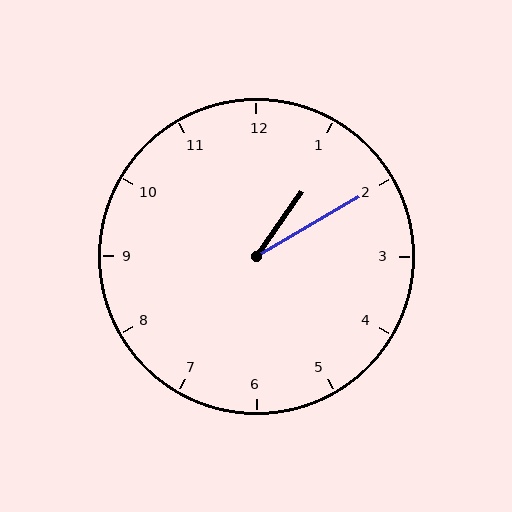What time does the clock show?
1:10.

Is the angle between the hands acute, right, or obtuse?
It is acute.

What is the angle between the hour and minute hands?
Approximately 25 degrees.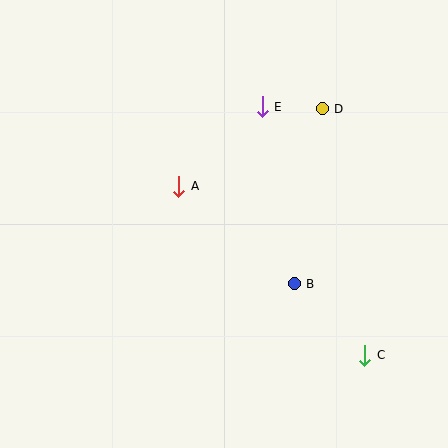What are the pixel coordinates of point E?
Point E is at (262, 107).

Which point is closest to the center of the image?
Point A at (179, 186) is closest to the center.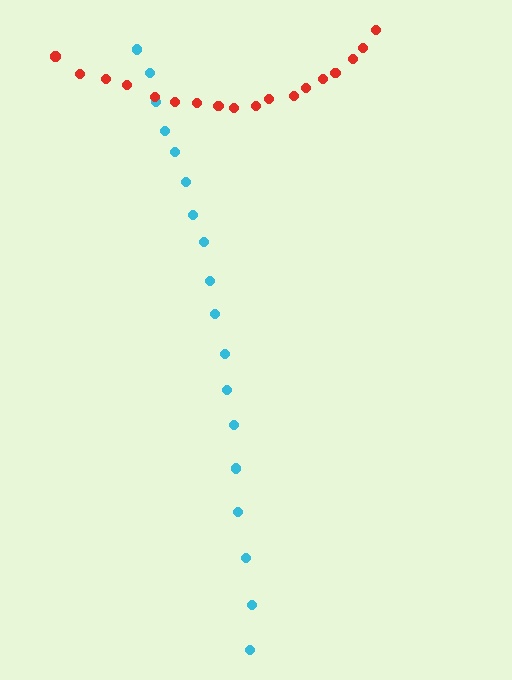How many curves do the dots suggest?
There are 2 distinct paths.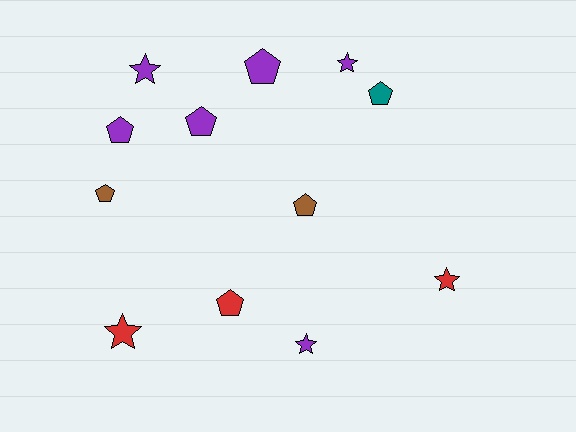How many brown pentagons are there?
There are 2 brown pentagons.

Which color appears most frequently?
Purple, with 6 objects.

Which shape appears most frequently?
Pentagon, with 7 objects.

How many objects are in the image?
There are 12 objects.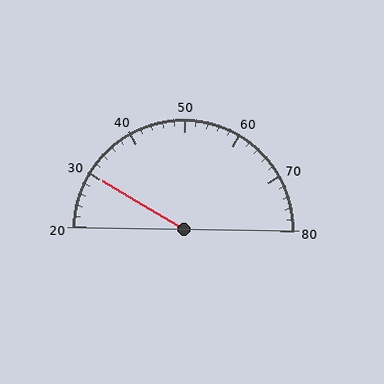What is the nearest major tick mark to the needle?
The nearest major tick mark is 30.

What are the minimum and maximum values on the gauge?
The gauge ranges from 20 to 80.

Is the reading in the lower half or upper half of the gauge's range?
The reading is in the lower half of the range (20 to 80).